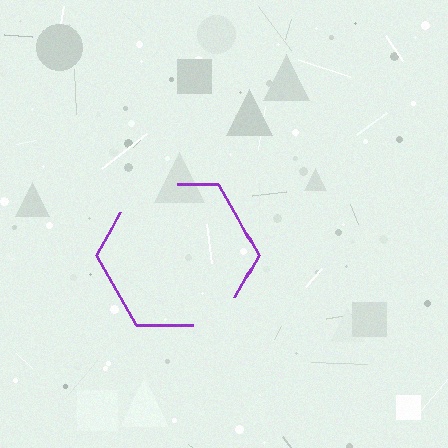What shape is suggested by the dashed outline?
The dashed outline suggests a hexagon.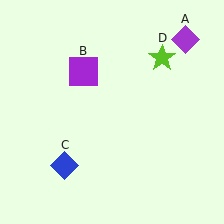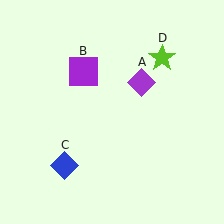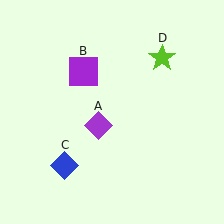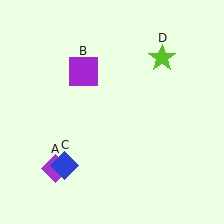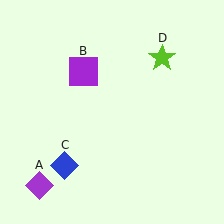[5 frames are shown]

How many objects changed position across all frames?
1 object changed position: purple diamond (object A).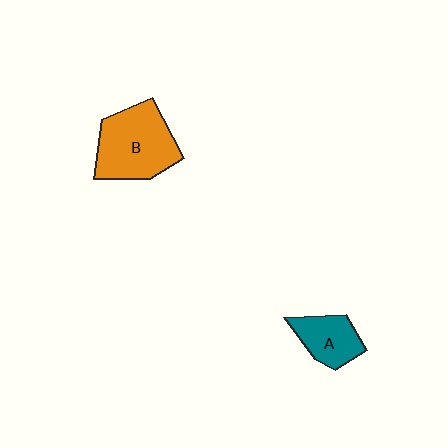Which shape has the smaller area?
Shape A (teal).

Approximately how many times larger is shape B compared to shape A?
Approximately 1.8 times.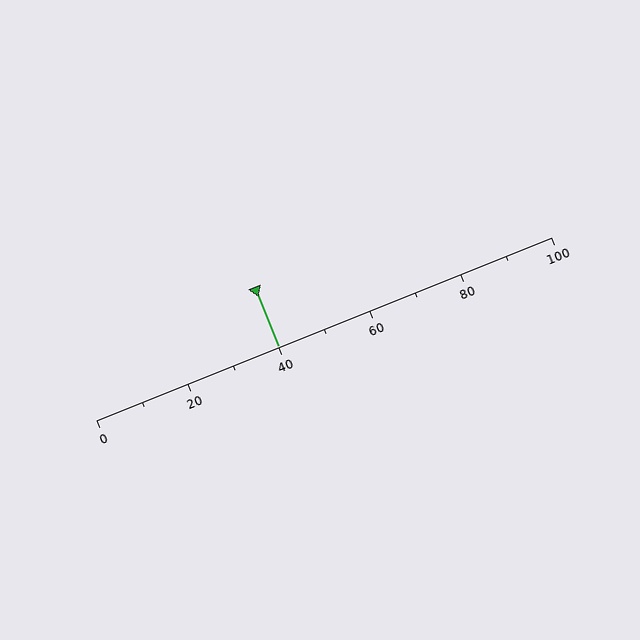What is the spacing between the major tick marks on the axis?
The major ticks are spaced 20 apart.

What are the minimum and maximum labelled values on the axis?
The axis runs from 0 to 100.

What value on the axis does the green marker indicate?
The marker indicates approximately 40.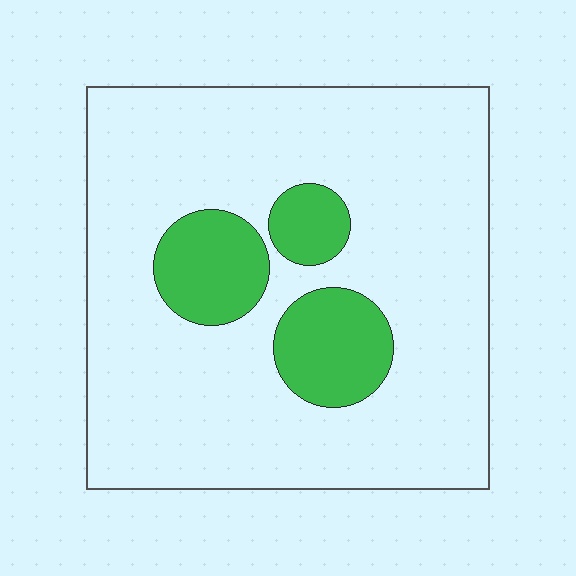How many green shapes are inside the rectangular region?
3.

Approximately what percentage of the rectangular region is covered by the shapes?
Approximately 15%.